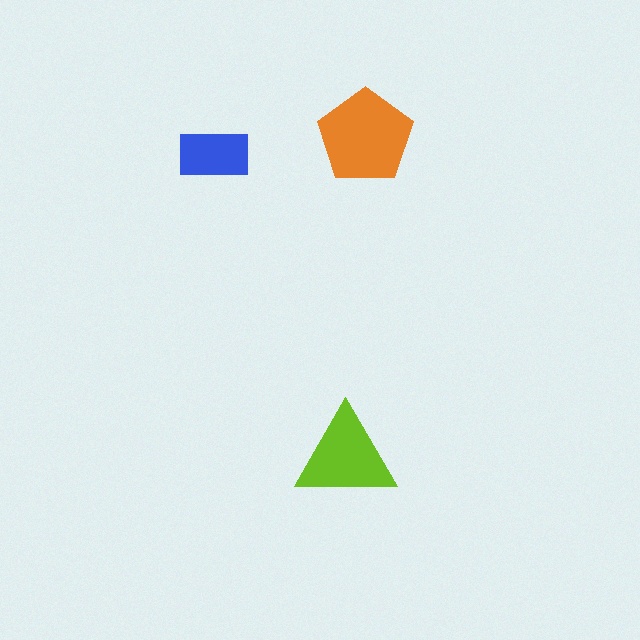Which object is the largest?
The orange pentagon.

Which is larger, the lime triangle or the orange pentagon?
The orange pentagon.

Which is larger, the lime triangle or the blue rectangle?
The lime triangle.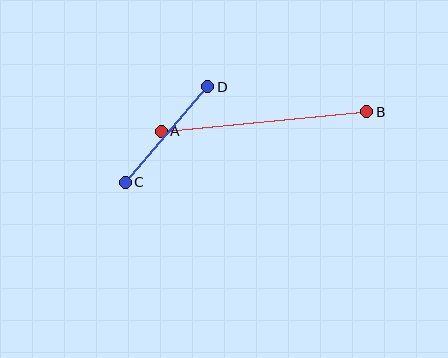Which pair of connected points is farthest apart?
Points A and B are farthest apart.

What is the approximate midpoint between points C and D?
The midpoint is at approximately (167, 134) pixels.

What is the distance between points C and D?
The distance is approximately 127 pixels.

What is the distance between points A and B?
The distance is approximately 207 pixels.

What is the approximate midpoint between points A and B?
The midpoint is at approximately (264, 121) pixels.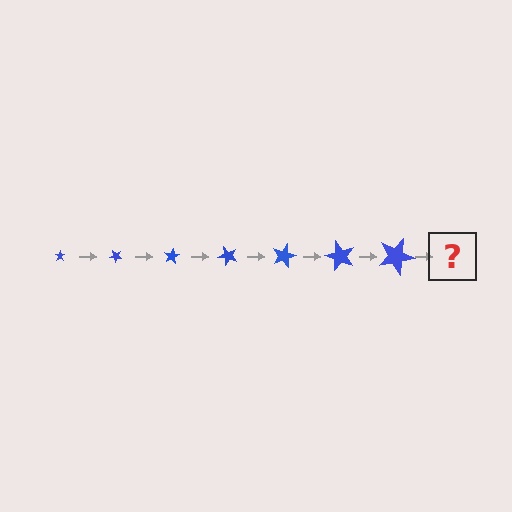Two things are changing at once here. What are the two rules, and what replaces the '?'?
The two rules are that the star grows larger each step and it rotates 40 degrees each step. The '?' should be a star, larger than the previous one and rotated 280 degrees from the start.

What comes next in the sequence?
The next element should be a star, larger than the previous one and rotated 280 degrees from the start.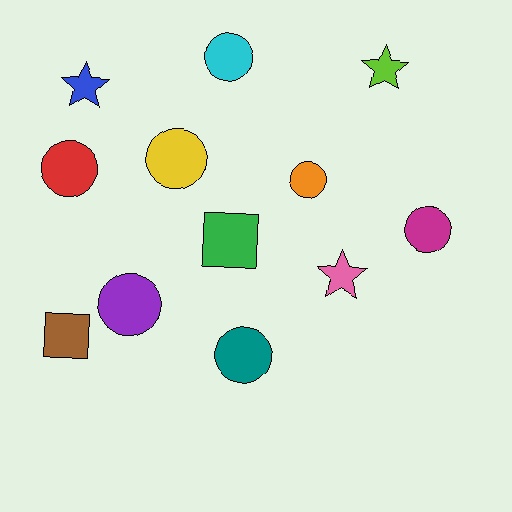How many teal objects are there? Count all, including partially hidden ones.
There is 1 teal object.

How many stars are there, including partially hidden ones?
There are 3 stars.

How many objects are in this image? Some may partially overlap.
There are 12 objects.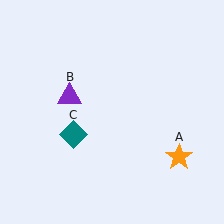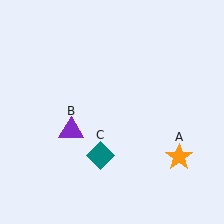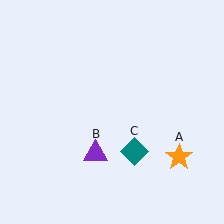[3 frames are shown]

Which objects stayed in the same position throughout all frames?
Orange star (object A) remained stationary.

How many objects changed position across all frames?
2 objects changed position: purple triangle (object B), teal diamond (object C).